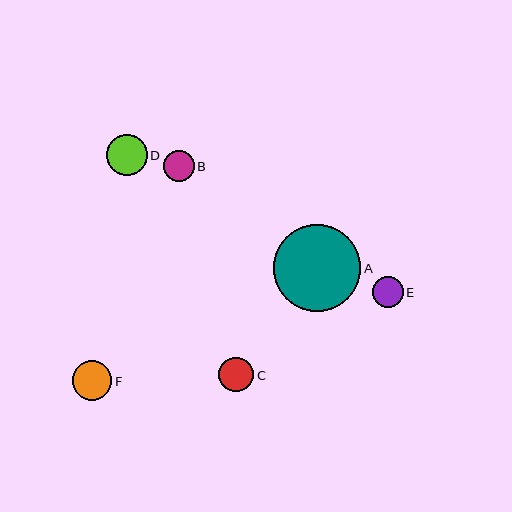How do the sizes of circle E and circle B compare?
Circle E and circle B are approximately the same size.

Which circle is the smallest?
Circle B is the smallest with a size of approximately 31 pixels.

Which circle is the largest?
Circle A is the largest with a size of approximately 87 pixels.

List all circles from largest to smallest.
From largest to smallest: A, D, F, C, E, B.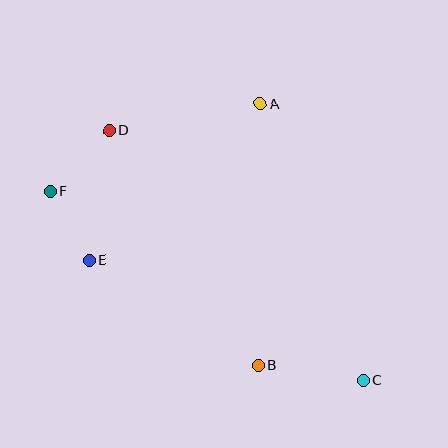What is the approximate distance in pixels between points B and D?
The distance between B and D is approximately 278 pixels.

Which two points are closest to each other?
Points E and F are closest to each other.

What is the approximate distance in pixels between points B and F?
The distance between B and F is approximately 271 pixels.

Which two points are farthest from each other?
Points C and F are farthest from each other.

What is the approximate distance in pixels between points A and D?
The distance between A and D is approximately 154 pixels.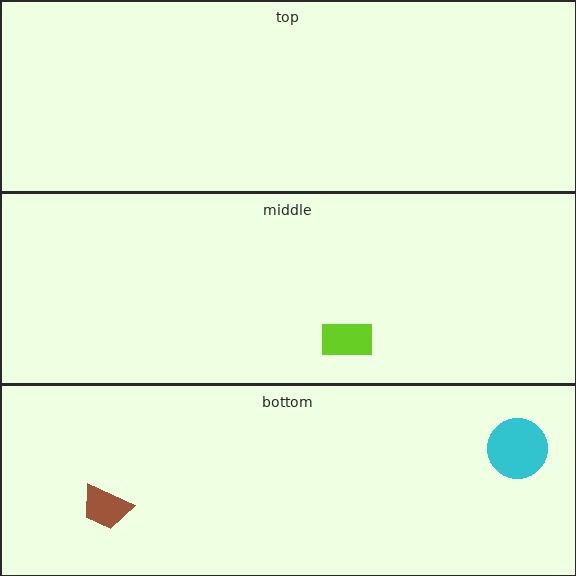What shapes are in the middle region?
The lime rectangle.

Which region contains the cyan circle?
The bottom region.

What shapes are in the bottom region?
The brown trapezoid, the cyan circle.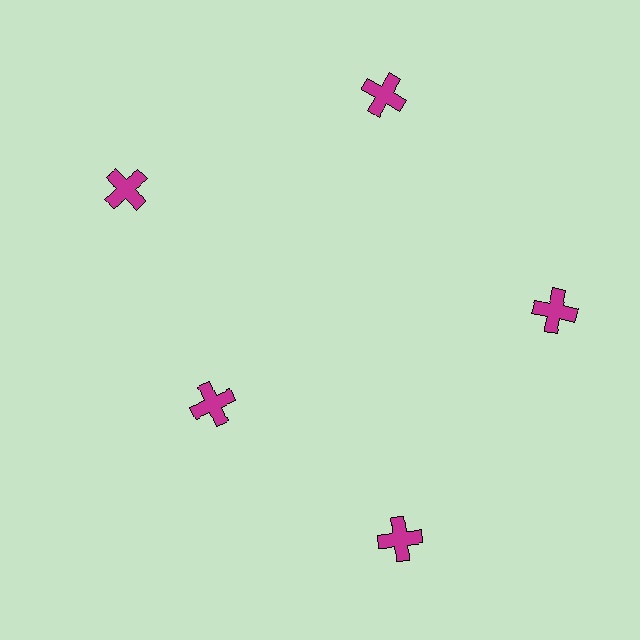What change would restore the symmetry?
The symmetry would be restored by moving it outward, back onto the ring so that all 5 crosses sit at equal angles and equal distance from the center.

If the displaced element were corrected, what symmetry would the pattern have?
It would have 5-fold rotational symmetry — the pattern would map onto itself every 72 degrees.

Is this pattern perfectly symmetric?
No. The 5 magenta crosses are arranged in a ring, but one element near the 8 o'clock position is pulled inward toward the center, breaking the 5-fold rotational symmetry.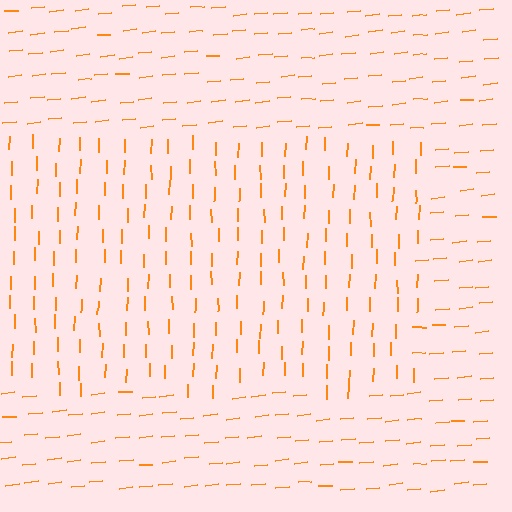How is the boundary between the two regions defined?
The boundary is defined purely by a change in line orientation (approximately 84 degrees difference). All lines are the same color and thickness.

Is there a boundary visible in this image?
Yes, there is a texture boundary formed by a change in line orientation.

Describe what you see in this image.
The image is filled with small orange line segments. A rectangle region in the image has lines oriented differently from the surrounding lines, creating a visible texture boundary.